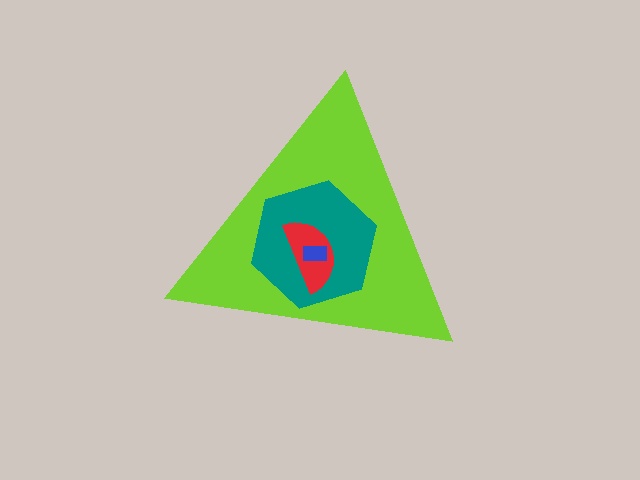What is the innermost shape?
The blue rectangle.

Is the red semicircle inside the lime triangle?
Yes.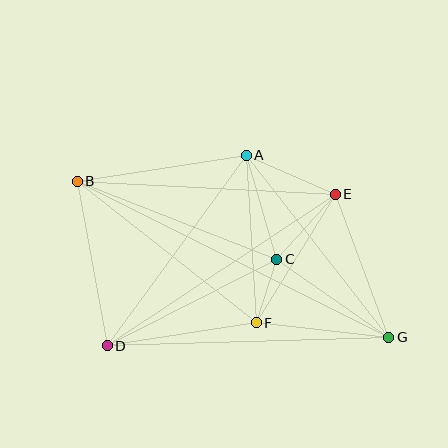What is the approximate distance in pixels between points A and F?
The distance between A and F is approximately 168 pixels.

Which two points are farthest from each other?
Points B and G are farthest from each other.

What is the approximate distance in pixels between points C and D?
The distance between C and D is approximately 191 pixels.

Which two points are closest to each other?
Points C and F are closest to each other.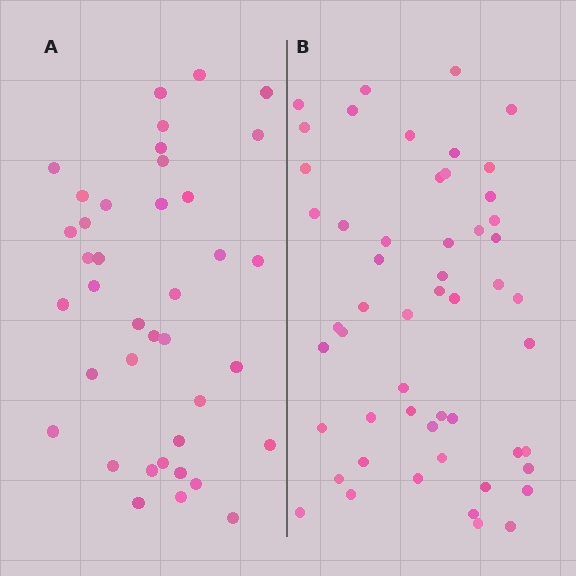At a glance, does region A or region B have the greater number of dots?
Region B (the right region) has more dots.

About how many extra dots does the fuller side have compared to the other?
Region B has approximately 15 more dots than region A.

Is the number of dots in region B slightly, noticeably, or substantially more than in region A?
Region B has noticeably more, but not dramatically so. The ratio is roughly 1.4 to 1.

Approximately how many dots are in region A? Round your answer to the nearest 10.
About 40 dots. (The exact count is 39, which rounds to 40.)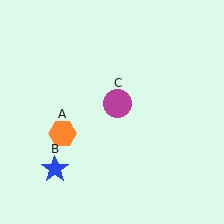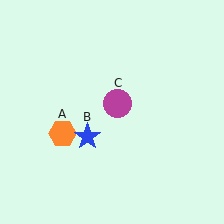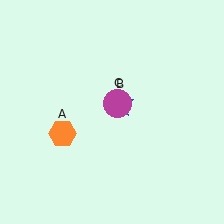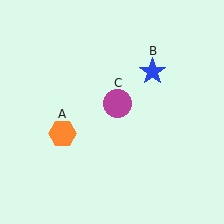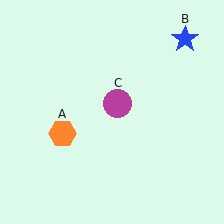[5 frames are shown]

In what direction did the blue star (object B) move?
The blue star (object B) moved up and to the right.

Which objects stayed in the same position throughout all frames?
Orange hexagon (object A) and magenta circle (object C) remained stationary.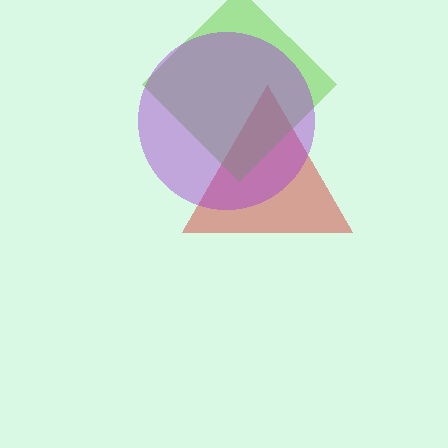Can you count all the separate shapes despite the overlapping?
Yes, there are 3 separate shapes.